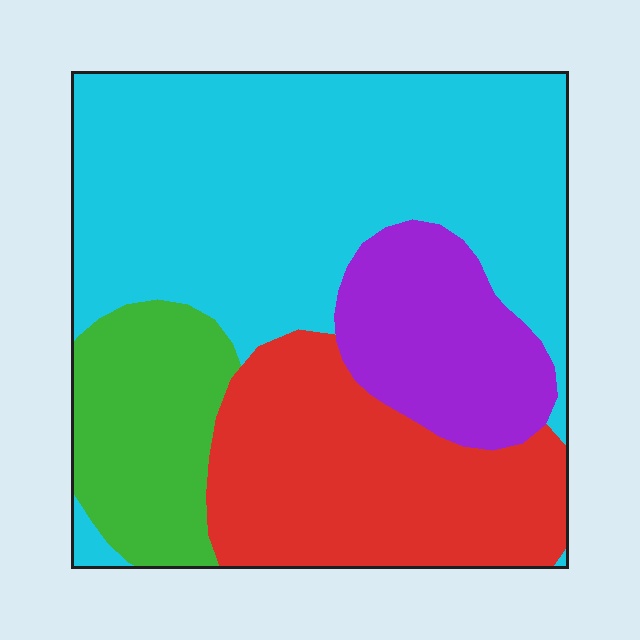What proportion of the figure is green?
Green takes up about one eighth (1/8) of the figure.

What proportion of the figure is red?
Red takes up about one quarter (1/4) of the figure.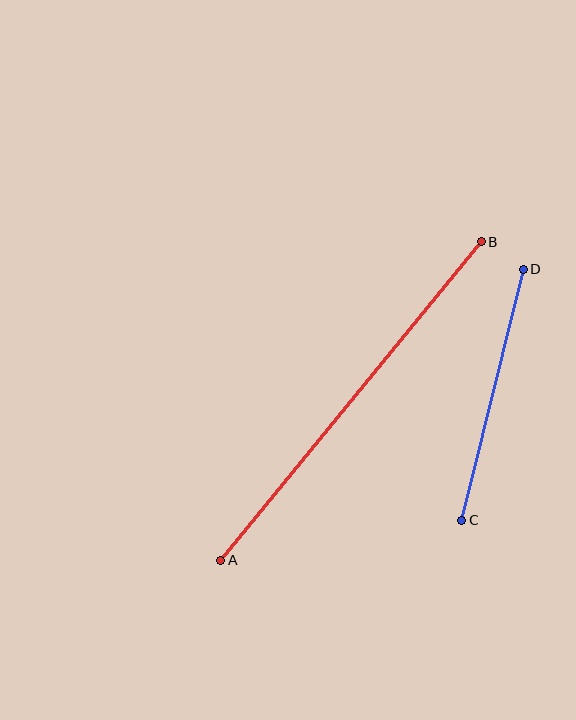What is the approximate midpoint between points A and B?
The midpoint is at approximately (351, 401) pixels.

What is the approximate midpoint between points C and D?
The midpoint is at approximately (492, 395) pixels.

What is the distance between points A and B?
The distance is approximately 412 pixels.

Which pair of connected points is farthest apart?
Points A and B are farthest apart.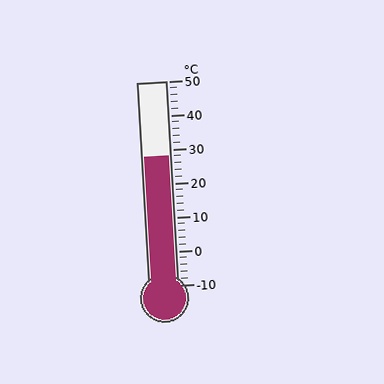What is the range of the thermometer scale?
The thermometer scale ranges from -10°C to 50°C.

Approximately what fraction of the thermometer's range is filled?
The thermometer is filled to approximately 65% of its range.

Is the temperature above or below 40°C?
The temperature is below 40°C.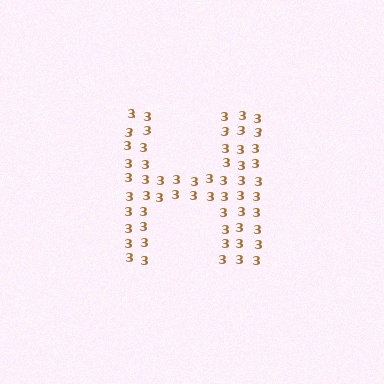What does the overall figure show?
The overall figure shows the letter H.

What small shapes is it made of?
It is made of small digit 3's.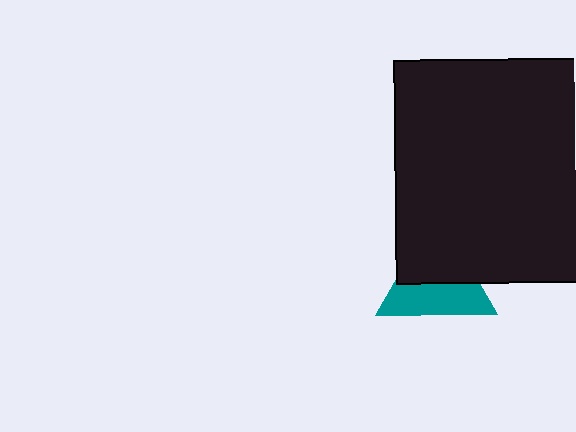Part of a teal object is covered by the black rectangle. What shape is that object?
It is a triangle.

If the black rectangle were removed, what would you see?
You would see the complete teal triangle.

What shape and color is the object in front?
The object in front is a black rectangle.